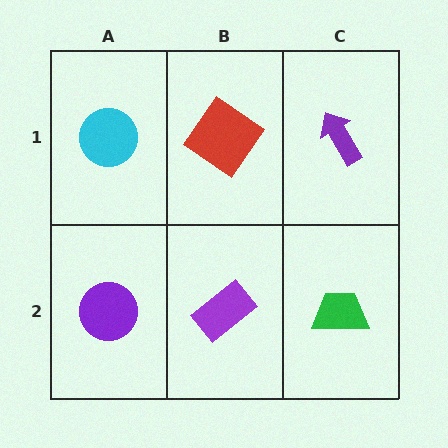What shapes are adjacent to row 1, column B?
A purple rectangle (row 2, column B), a cyan circle (row 1, column A), a purple arrow (row 1, column C).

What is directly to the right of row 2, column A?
A purple rectangle.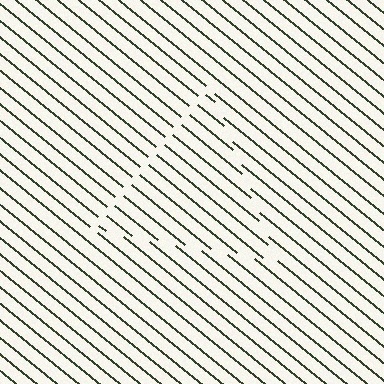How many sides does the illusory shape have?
3 sides — the line-ends trace a triangle.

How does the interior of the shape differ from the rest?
The interior of the shape contains the same grating, shifted by half a period — the contour is defined by the phase discontinuity where line-ends from the inner and outer gratings abut.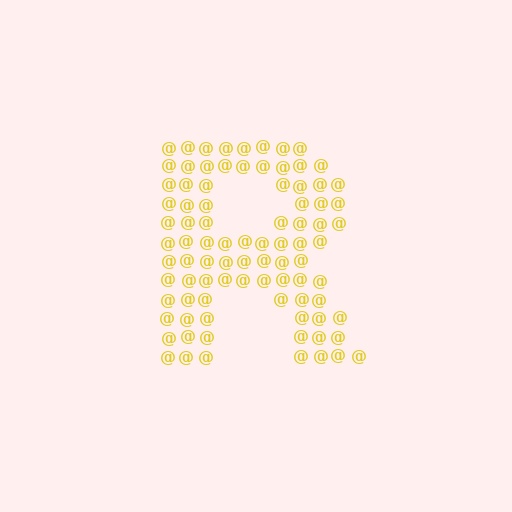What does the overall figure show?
The overall figure shows the letter R.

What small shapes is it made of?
It is made of small at signs.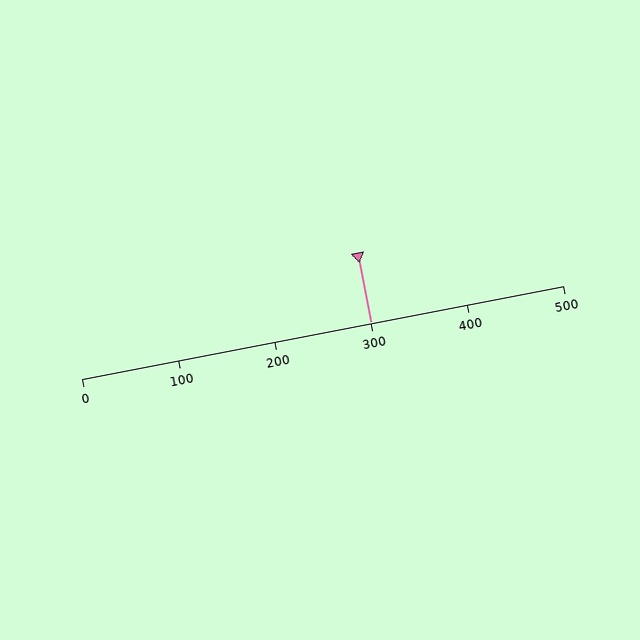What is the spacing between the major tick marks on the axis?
The major ticks are spaced 100 apart.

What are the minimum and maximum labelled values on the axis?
The axis runs from 0 to 500.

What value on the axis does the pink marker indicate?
The marker indicates approximately 300.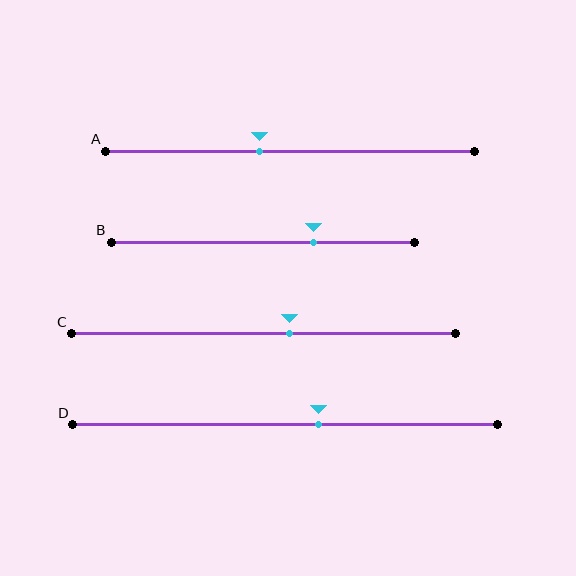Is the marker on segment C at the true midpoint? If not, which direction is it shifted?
No, the marker on segment C is shifted to the right by about 7% of the segment length.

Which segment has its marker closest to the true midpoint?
Segment C has its marker closest to the true midpoint.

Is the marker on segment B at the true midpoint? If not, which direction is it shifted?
No, the marker on segment B is shifted to the right by about 17% of the segment length.